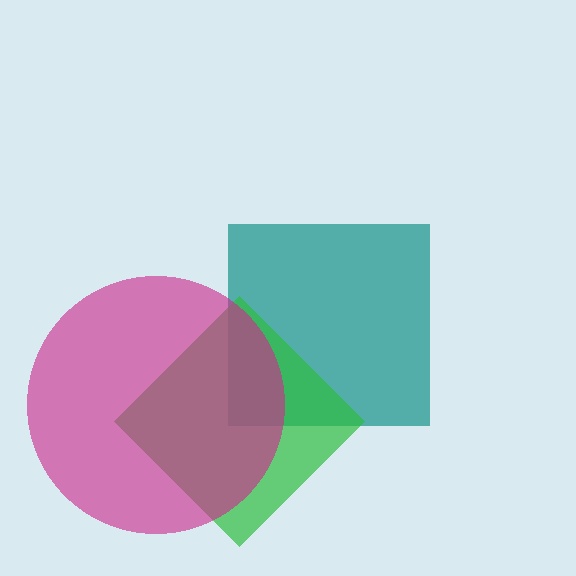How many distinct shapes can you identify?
There are 3 distinct shapes: a teal square, a green diamond, a magenta circle.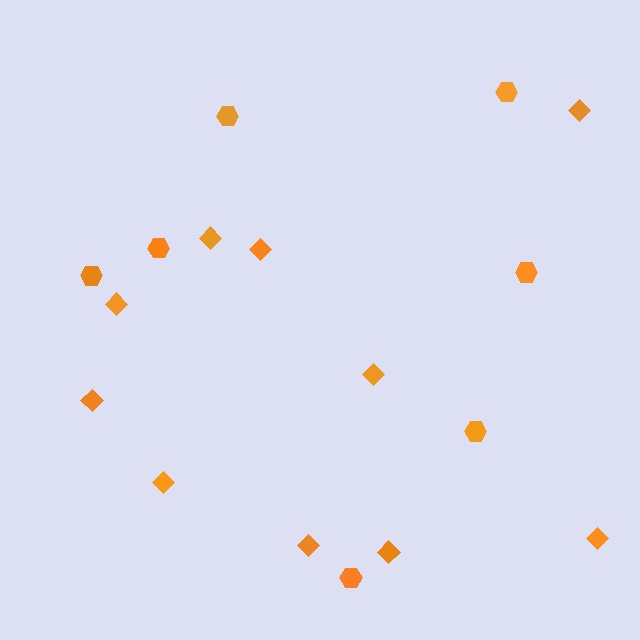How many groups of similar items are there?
There are 2 groups: one group of diamonds (10) and one group of hexagons (7).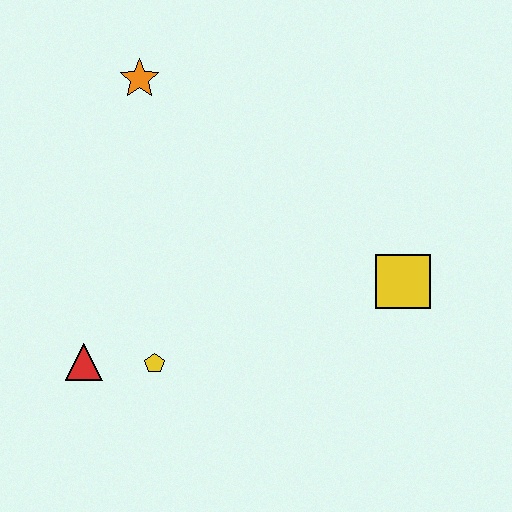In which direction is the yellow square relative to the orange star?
The yellow square is to the right of the orange star.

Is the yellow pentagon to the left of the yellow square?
Yes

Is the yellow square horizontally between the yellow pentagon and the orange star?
No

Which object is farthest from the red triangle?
The yellow square is farthest from the red triangle.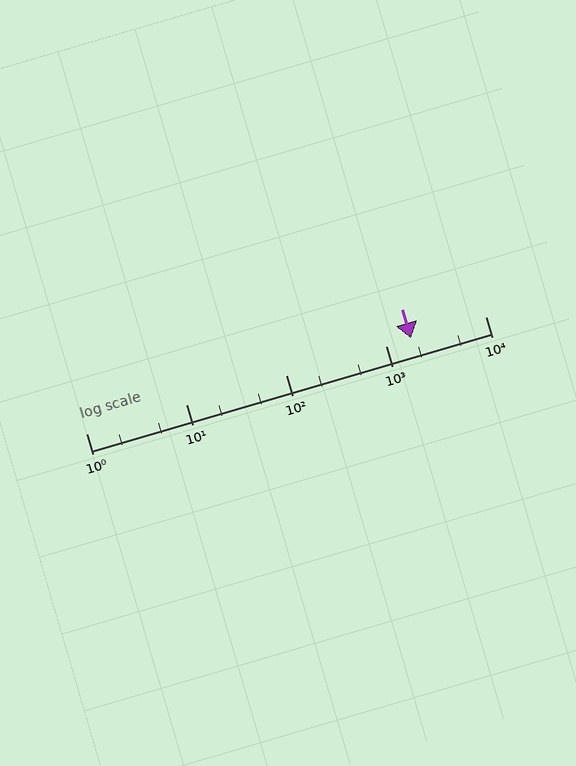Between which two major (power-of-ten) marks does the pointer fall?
The pointer is between 1000 and 10000.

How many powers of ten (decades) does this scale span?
The scale spans 4 decades, from 1 to 10000.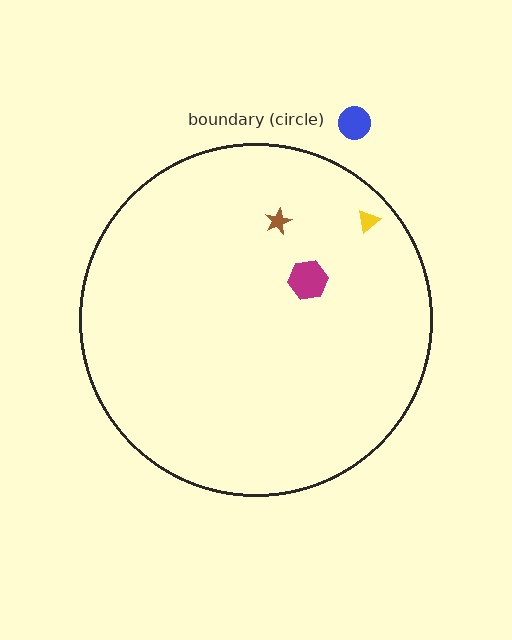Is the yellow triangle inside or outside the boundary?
Inside.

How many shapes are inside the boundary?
3 inside, 1 outside.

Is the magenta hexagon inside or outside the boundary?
Inside.